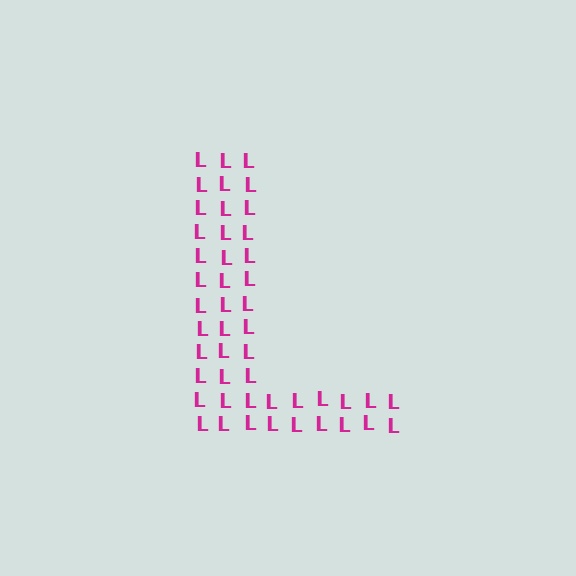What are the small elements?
The small elements are letter L's.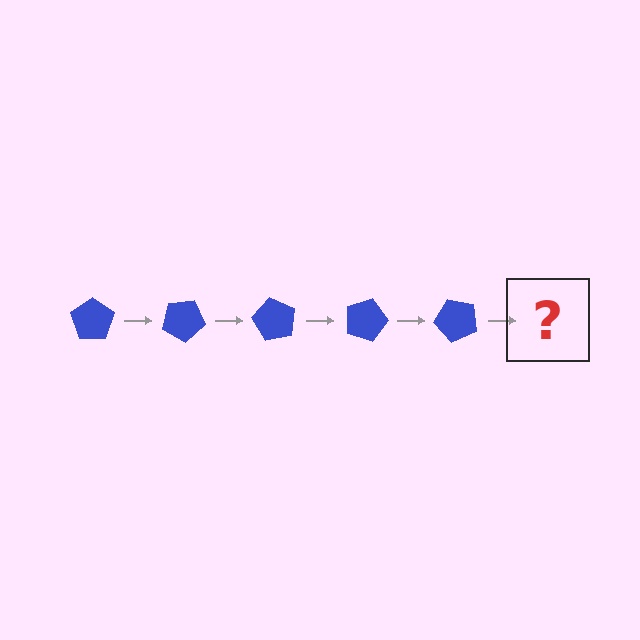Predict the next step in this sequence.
The next step is a blue pentagon rotated 150 degrees.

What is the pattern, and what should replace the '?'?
The pattern is that the pentagon rotates 30 degrees each step. The '?' should be a blue pentagon rotated 150 degrees.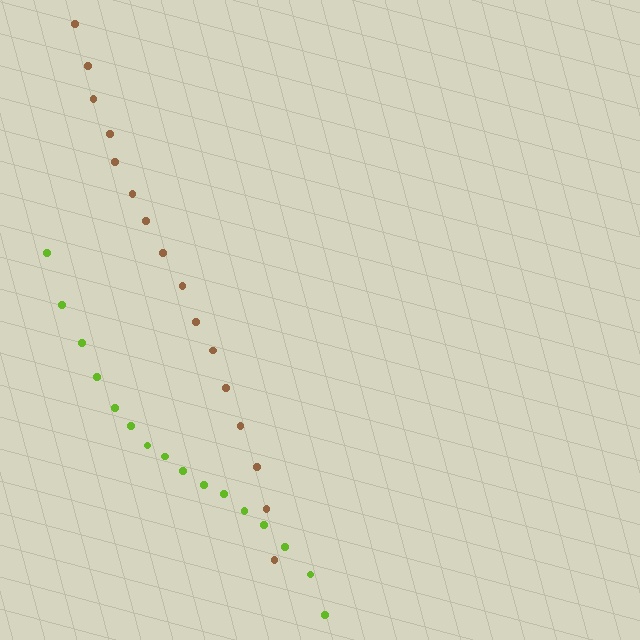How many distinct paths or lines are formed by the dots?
There are 2 distinct paths.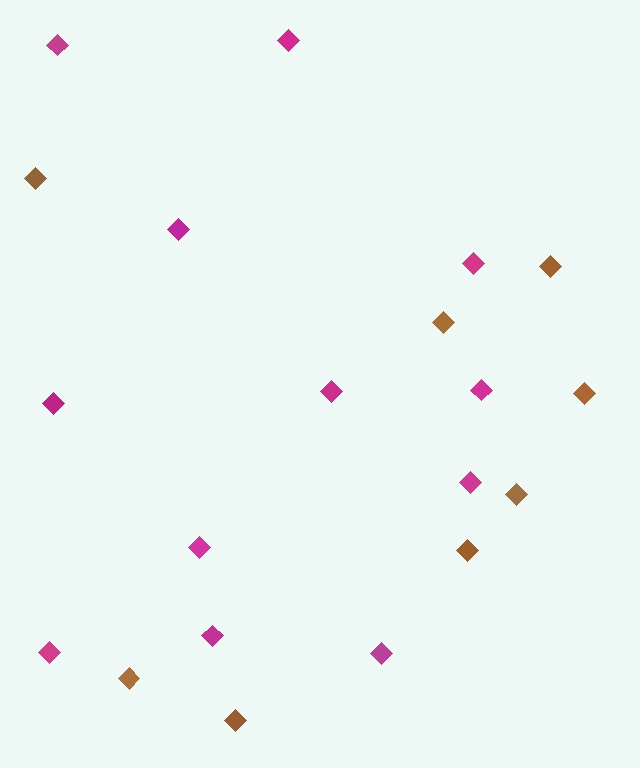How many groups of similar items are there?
There are 2 groups: one group of brown diamonds (8) and one group of magenta diamonds (12).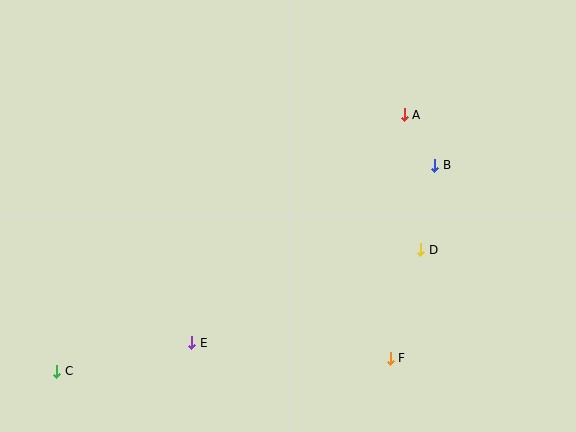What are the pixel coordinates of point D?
Point D is at (421, 250).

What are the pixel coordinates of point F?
Point F is at (390, 358).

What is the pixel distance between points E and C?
The distance between E and C is 138 pixels.